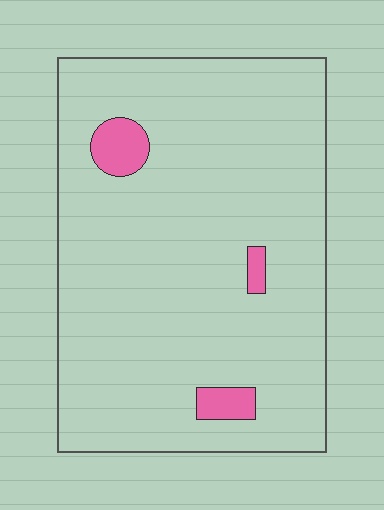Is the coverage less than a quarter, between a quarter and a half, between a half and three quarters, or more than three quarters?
Less than a quarter.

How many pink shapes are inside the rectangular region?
3.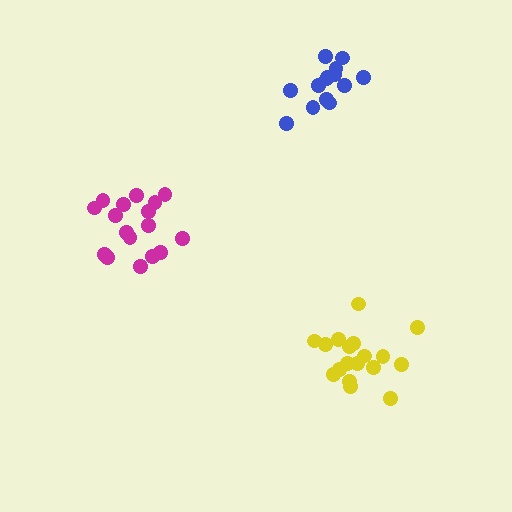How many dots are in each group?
Group 1: 17 dots, Group 2: 14 dots, Group 3: 18 dots (49 total).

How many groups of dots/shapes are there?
There are 3 groups.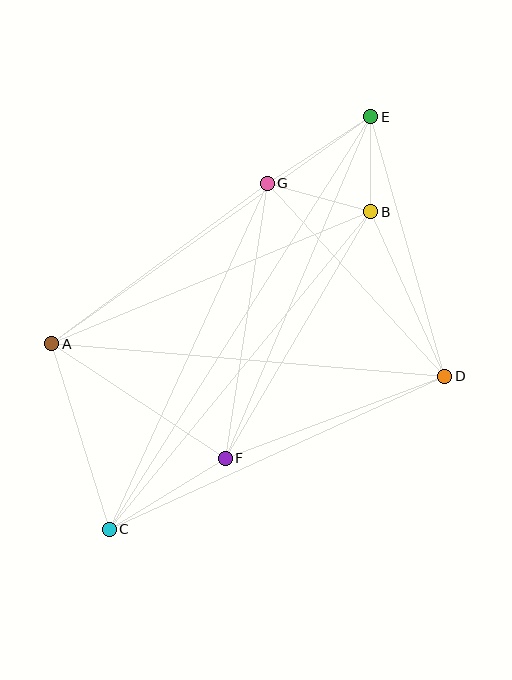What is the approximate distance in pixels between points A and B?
The distance between A and B is approximately 345 pixels.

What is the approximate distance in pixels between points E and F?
The distance between E and F is approximately 371 pixels.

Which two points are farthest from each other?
Points C and E are farthest from each other.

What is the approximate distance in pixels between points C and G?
The distance between C and G is approximately 380 pixels.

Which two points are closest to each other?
Points B and E are closest to each other.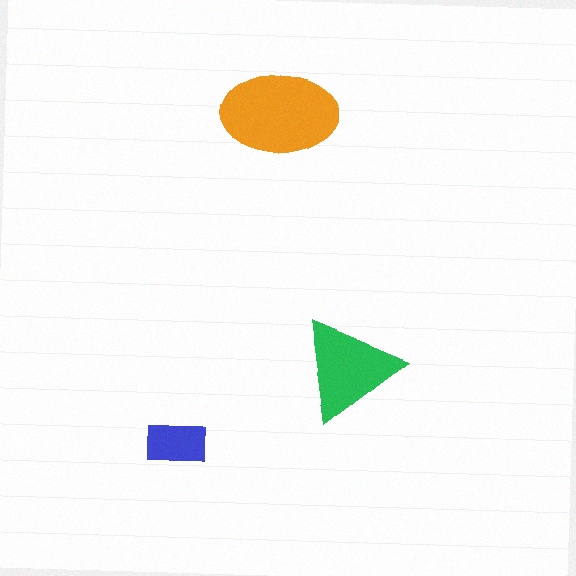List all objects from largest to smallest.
The orange ellipse, the green triangle, the blue rectangle.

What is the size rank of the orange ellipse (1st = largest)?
1st.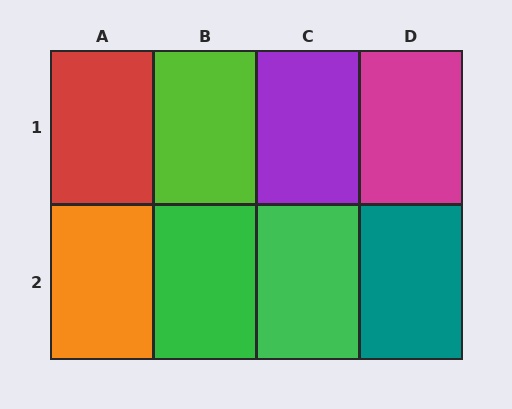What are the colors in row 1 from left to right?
Red, lime, purple, magenta.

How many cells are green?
2 cells are green.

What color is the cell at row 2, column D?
Teal.